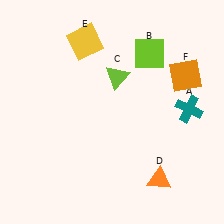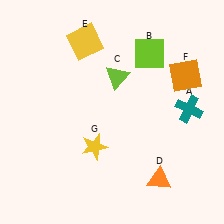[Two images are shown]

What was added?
A yellow star (G) was added in Image 2.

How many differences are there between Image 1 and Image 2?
There is 1 difference between the two images.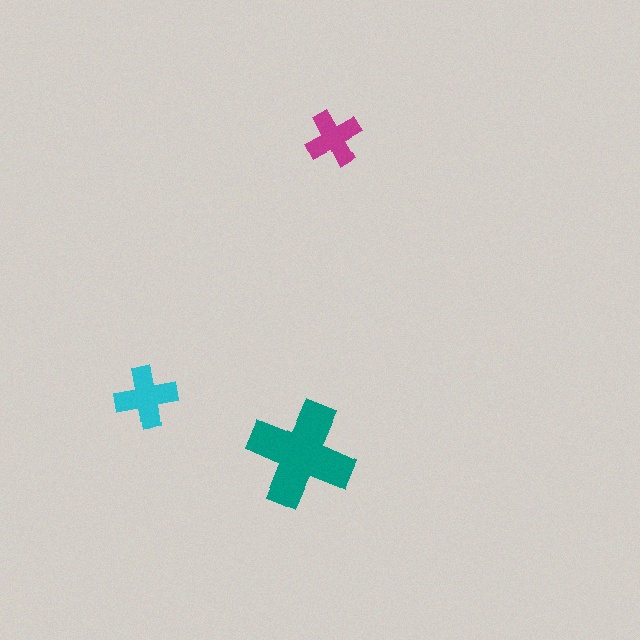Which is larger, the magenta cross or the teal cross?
The teal one.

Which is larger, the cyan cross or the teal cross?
The teal one.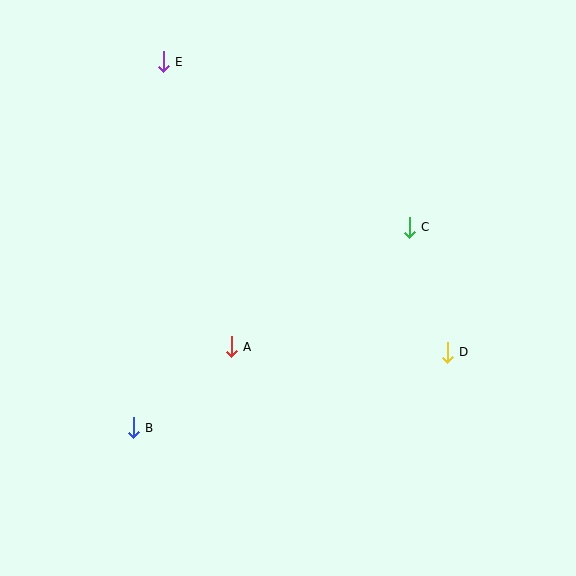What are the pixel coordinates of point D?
Point D is at (447, 352).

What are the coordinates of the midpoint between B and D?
The midpoint between B and D is at (290, 390).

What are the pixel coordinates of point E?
Point E is at (163, 62).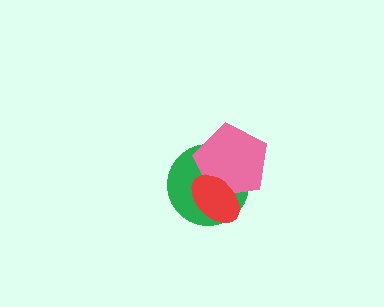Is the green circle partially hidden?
Yes, it is partially covered by another shape.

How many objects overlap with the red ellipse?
2 objects overlap with the red ellipse.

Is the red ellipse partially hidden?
No, no other shape covers it.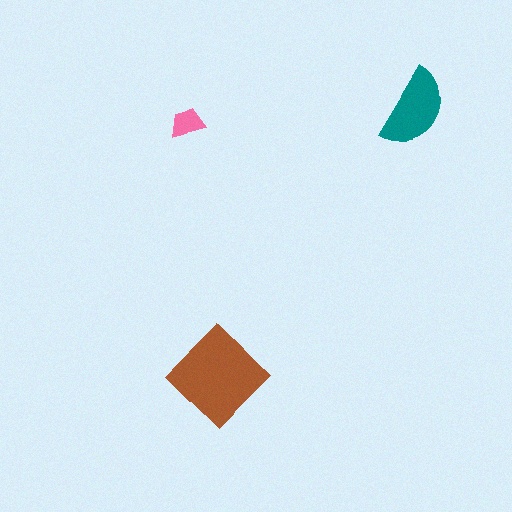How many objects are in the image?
There are 3 objects in the image.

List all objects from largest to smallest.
The brown diamond, the teal semicircle, the pink trapezoid.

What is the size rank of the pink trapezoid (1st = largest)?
3rd.